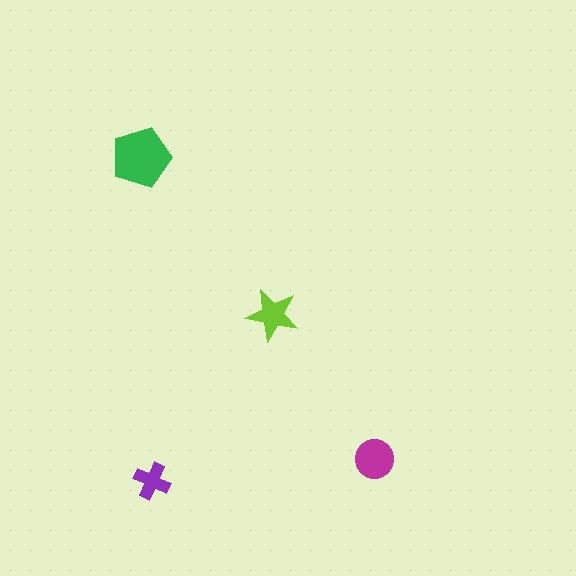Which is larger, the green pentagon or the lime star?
The green pentagon.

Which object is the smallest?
The purple cross.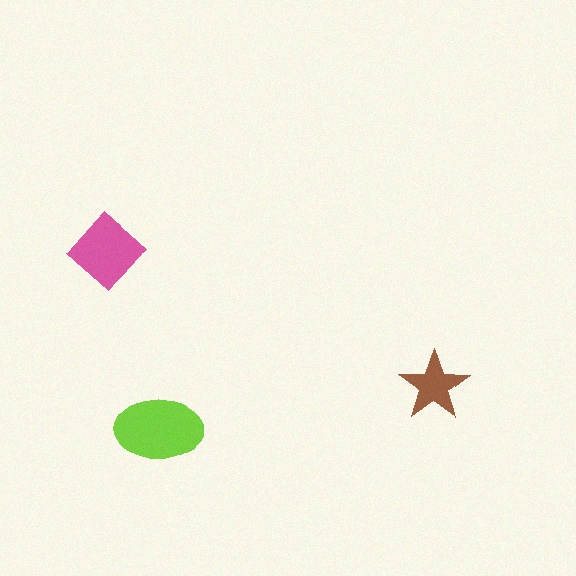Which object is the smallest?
The brown star.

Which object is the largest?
The lime ellipse.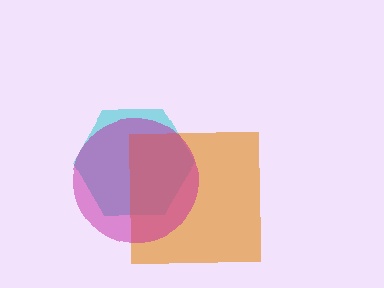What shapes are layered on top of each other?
The layered shapes are: a cyan hexagon, an orange square, a magenta circle.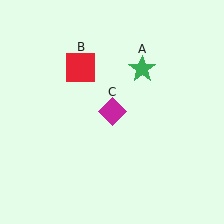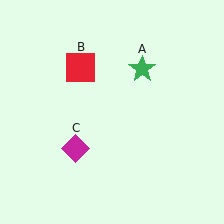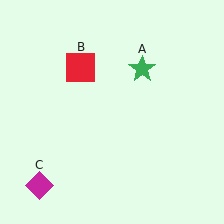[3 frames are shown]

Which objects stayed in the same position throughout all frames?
Green star (object A) and red square (object B) remained stationary.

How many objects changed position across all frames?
1 object changed position: magenta diamond (object C).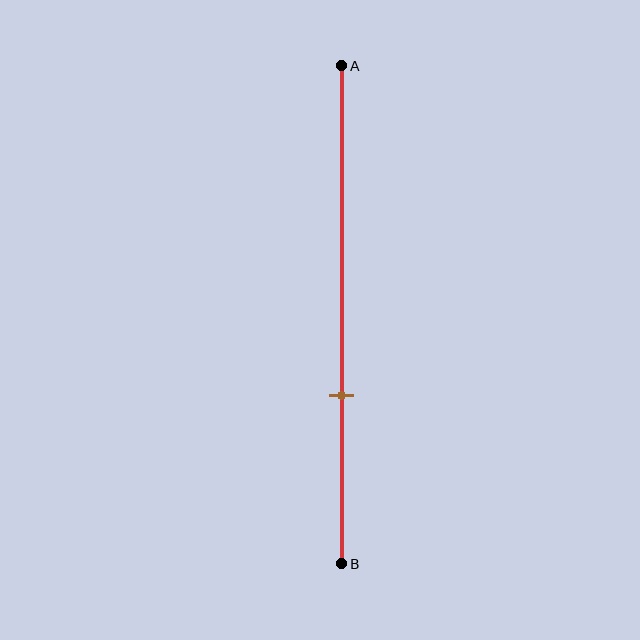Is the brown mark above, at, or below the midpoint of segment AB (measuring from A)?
The brown mark is below the midpoint of segment AB.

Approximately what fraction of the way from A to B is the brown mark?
The brown mark is approximately 65% of the way from A to B.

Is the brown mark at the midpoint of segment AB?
No, the mark is at about 65% from A, not at the 50% midpoint.